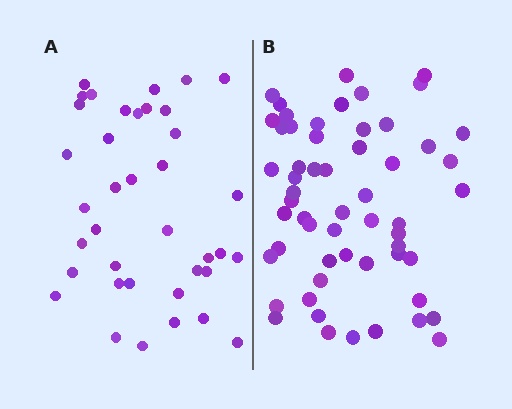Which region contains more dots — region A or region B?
Region B (the right region) has more dots.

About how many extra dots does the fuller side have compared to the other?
Region B has approximately 20 more dots than region A.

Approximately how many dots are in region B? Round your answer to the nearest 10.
About 60 dots. (The exact count is 57, which rounds to 60.)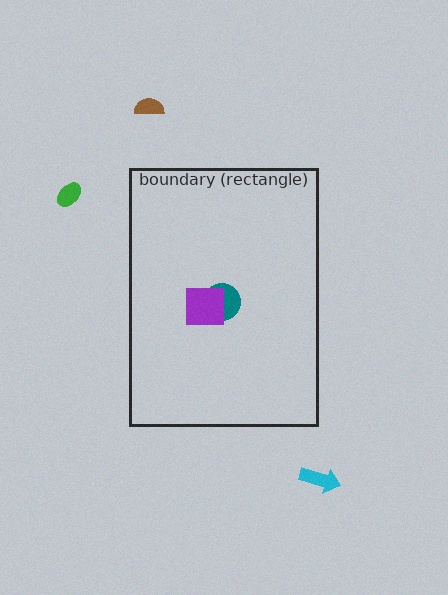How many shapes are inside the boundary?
2 inside, 3 outside.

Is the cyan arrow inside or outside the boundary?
Outside.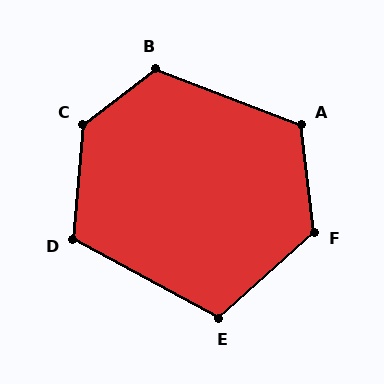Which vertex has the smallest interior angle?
E, at approximately 110 degrees.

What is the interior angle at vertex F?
Approximately 125 degrees (obtuse).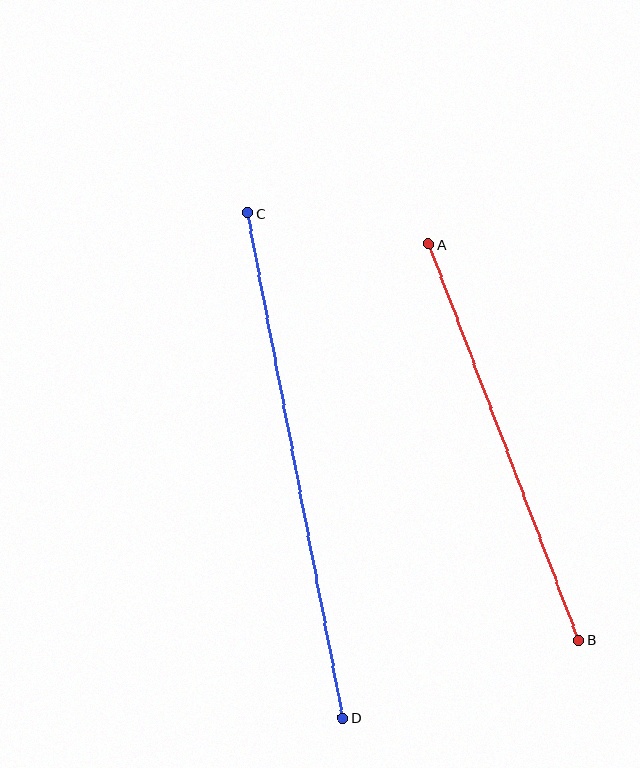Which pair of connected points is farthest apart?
Points C and D are farthest apart.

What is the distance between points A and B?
The distance is approximately 423 pixels.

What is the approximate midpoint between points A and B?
The midpoint is at approximately (504, 442) pixels.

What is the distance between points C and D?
The distance is approximately 513 pixels.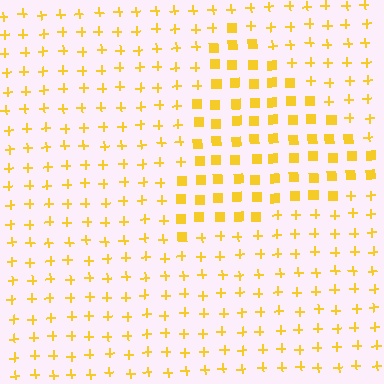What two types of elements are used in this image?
The image uses squares inside the triangle region and plus signs outside it.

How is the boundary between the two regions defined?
The boundary is defined by a change in element shape: squares inside vs. plus signs outside. All elements share the same color and spacing.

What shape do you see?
I see a triangle.